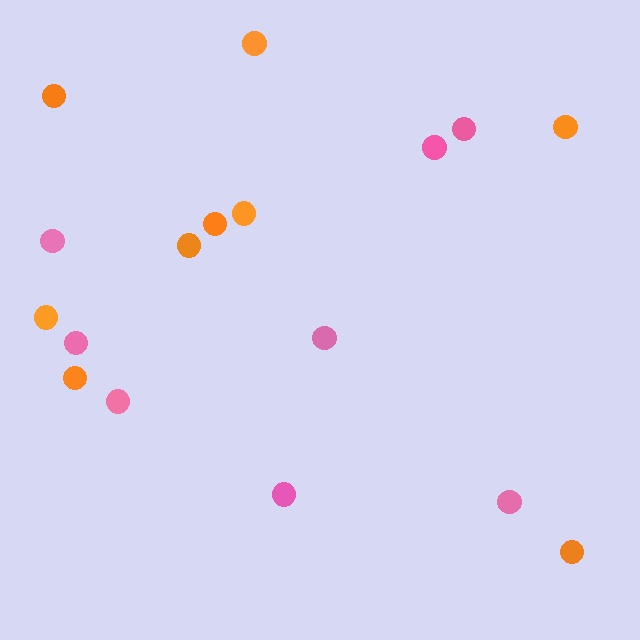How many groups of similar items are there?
There are 2 groups: one group of orange circles (9) and one group of pink circles (8).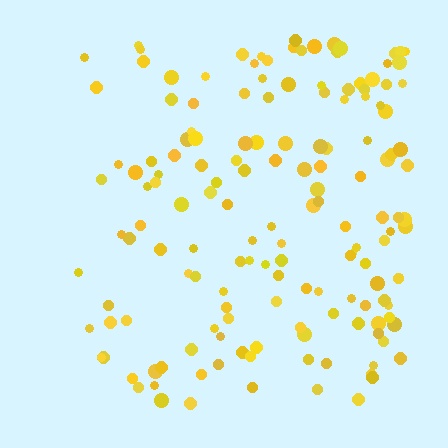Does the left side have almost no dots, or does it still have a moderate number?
Still a moderate number, just noticeably fewer than the right.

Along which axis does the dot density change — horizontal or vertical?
Horizontal.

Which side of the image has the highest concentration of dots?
The right.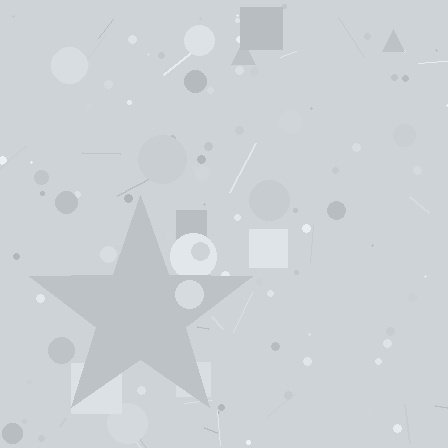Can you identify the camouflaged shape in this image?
The camouflaged shape is a star.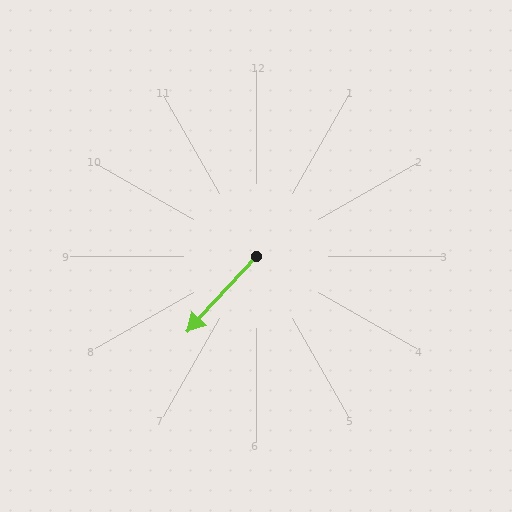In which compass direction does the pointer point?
Southwest.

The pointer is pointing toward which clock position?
Roughly 7 o'clock.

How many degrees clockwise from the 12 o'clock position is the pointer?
Approximately 222 degrees.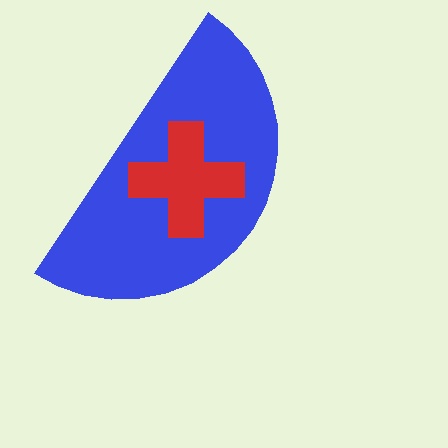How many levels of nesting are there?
2.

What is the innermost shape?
The red cross.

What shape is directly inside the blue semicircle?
The red cross.